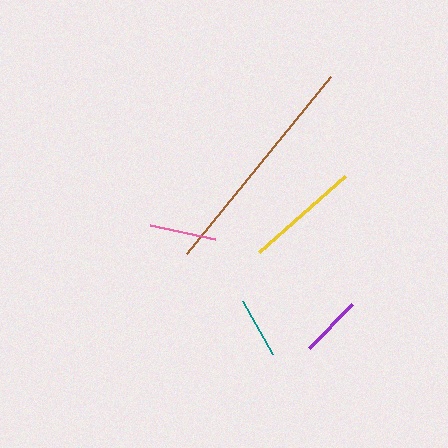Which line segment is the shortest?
The teal line is the shortest at approximately 61 pixels.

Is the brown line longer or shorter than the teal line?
The brown line is longer than the teal line.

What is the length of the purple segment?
The purple segment is approximately 61 pixels long.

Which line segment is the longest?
The brown line is the longest at approximately 228 pixels.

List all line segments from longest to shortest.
From longest to shortest: brown, yellow, pink, purple, teal.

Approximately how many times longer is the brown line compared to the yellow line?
The brown line is approximately 2.0 times the length of the yellow line.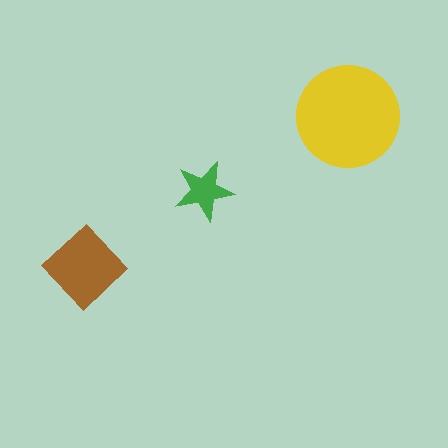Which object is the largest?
The yellow circle.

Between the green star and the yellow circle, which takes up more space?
The yellow circle.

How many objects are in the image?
There are 3 objects in the image.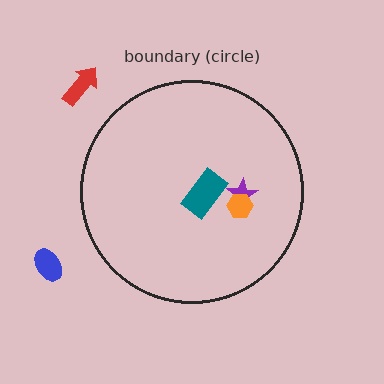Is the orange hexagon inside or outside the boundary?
Inside.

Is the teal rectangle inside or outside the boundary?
Inside.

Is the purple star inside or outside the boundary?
Inside.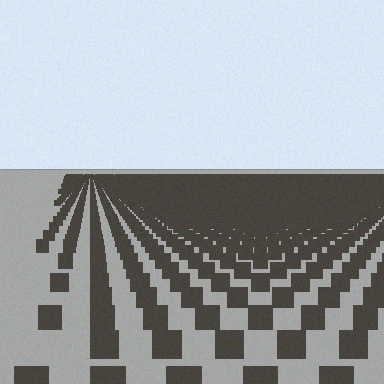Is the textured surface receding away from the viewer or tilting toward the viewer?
The surface is receding away from the viewer. Texture elements get smaller and denser toward the top.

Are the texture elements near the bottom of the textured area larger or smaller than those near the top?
Larger. Near the bottom, elements are closer to the viewer and appear at a bigger on-screen size.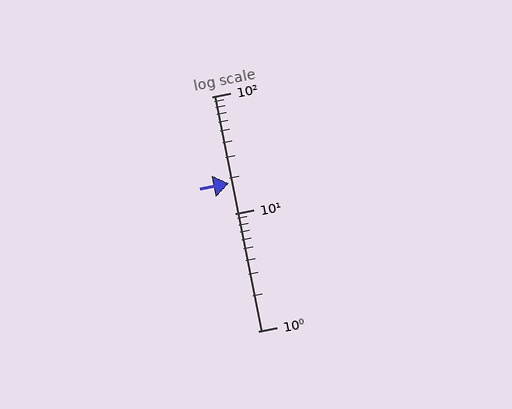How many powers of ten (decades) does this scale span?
The scale spans 2 decades, from 1 to 100.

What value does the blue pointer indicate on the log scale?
The pointer indicates approximately 18.